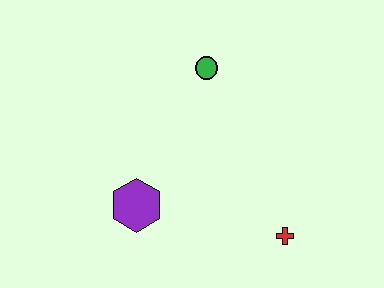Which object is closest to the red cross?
The purple hexagon is closest to the red cross.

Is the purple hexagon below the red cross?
No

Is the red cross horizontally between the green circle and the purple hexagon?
No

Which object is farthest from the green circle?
The red cross is farthest from the green circle.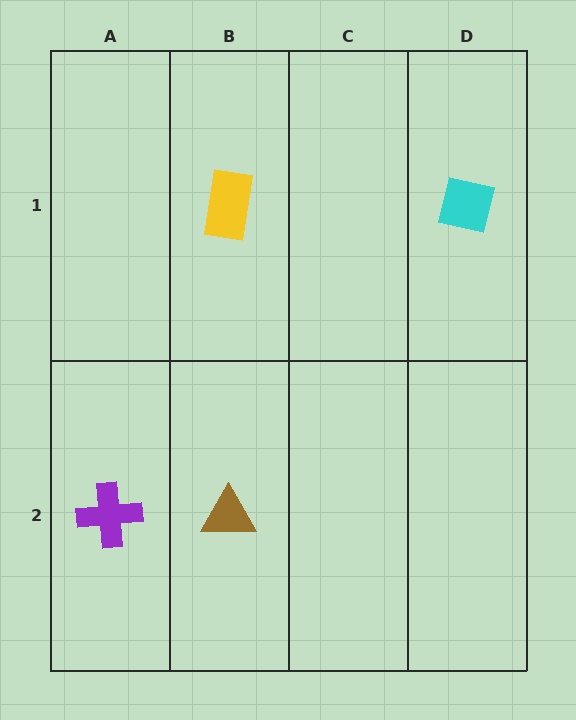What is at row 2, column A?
A purple cross.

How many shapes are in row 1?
2 shapes.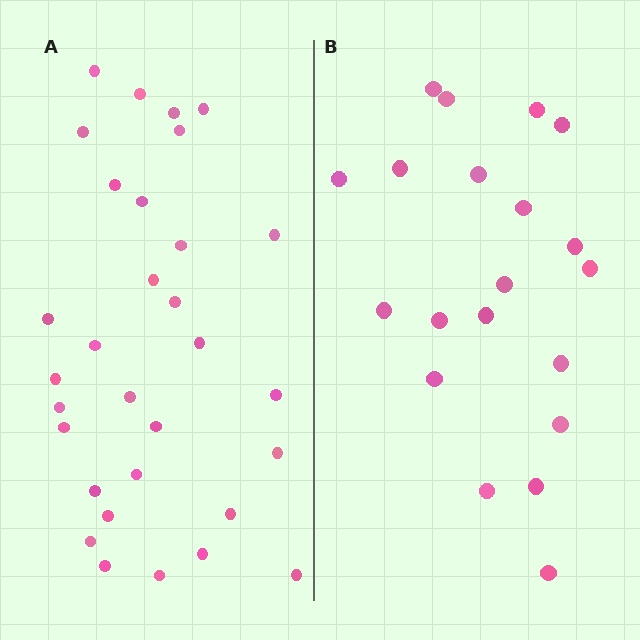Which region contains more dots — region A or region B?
Region A (the left region) has more dots.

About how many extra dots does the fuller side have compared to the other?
Region A has roughly 12 or so more dots than region B.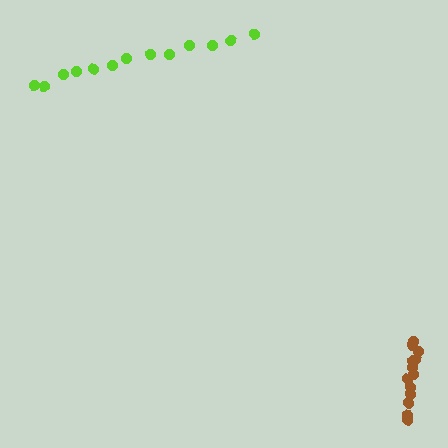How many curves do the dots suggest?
There are 2 distinct paths.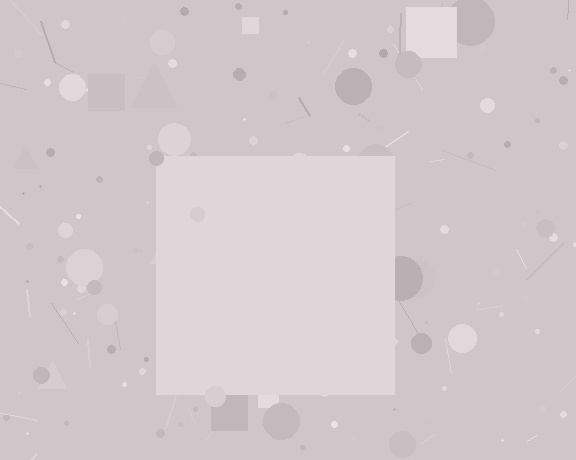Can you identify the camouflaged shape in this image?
The camouflaged shape is a square.